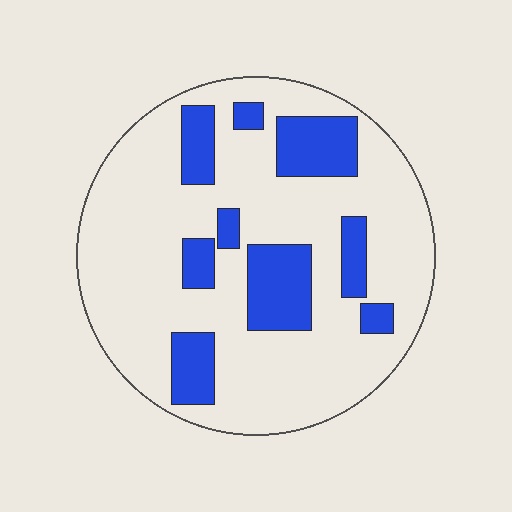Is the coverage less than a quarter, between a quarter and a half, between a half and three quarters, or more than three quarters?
Less than a quarter.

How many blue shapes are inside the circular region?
9.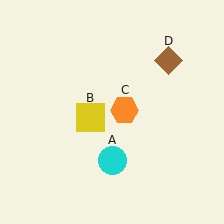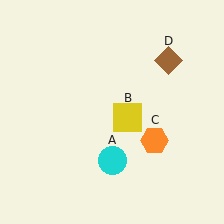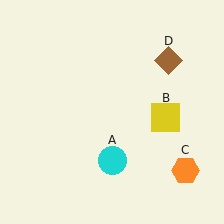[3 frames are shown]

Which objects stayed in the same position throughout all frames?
Cyan circle (object A) and brown diamond (object D) remained stationary.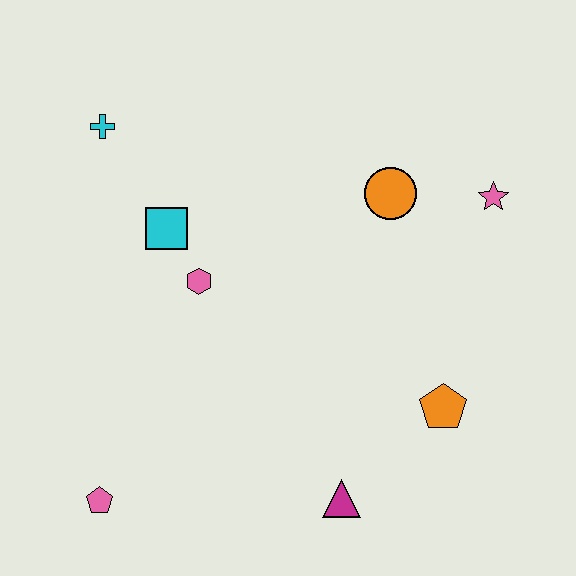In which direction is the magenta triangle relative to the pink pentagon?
The magenta triangle is to the right of the pink pentagon.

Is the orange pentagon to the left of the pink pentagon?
No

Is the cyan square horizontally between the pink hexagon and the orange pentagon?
No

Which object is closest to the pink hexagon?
The cyan square is closest to the pink hexagon.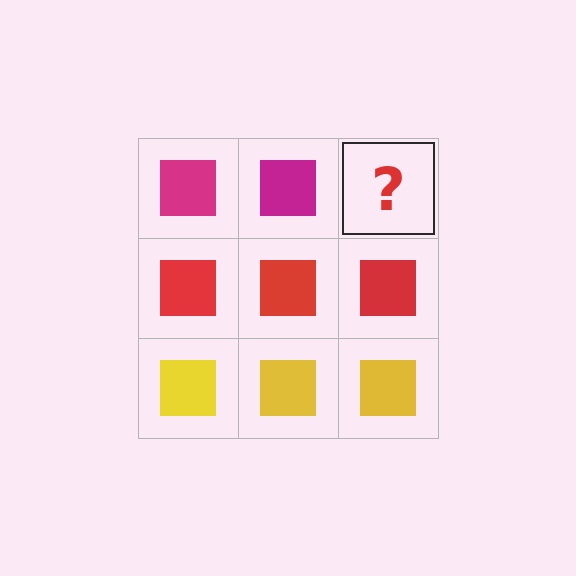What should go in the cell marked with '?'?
The missing cell should contain a magenta square.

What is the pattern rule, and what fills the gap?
The rule is that each row has a consistent color. The gap should be filled with a magenta square.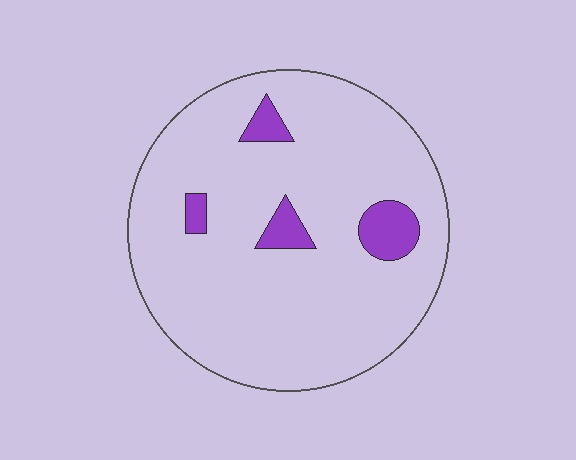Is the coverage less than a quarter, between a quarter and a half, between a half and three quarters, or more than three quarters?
Less than a quarter.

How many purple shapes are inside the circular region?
4.